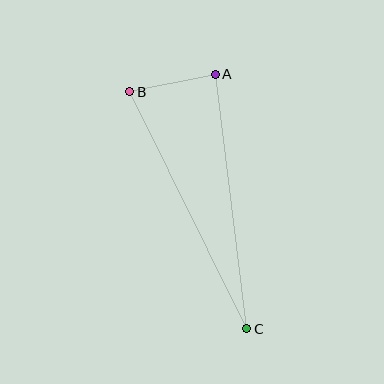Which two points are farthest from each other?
Points B and C are farthest from each other.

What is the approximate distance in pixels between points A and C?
The distance between A and C is approximately 257 pixels.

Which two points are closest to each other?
Points A and B are closest to each other.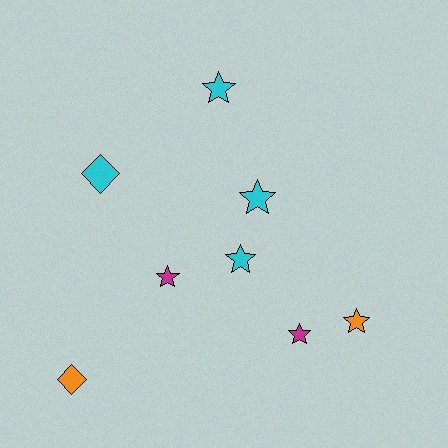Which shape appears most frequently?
Star, with 6 objects.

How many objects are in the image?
There are 8 objects.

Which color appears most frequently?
Cyan, with 4 objects.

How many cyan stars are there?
There are 3 cyan stars.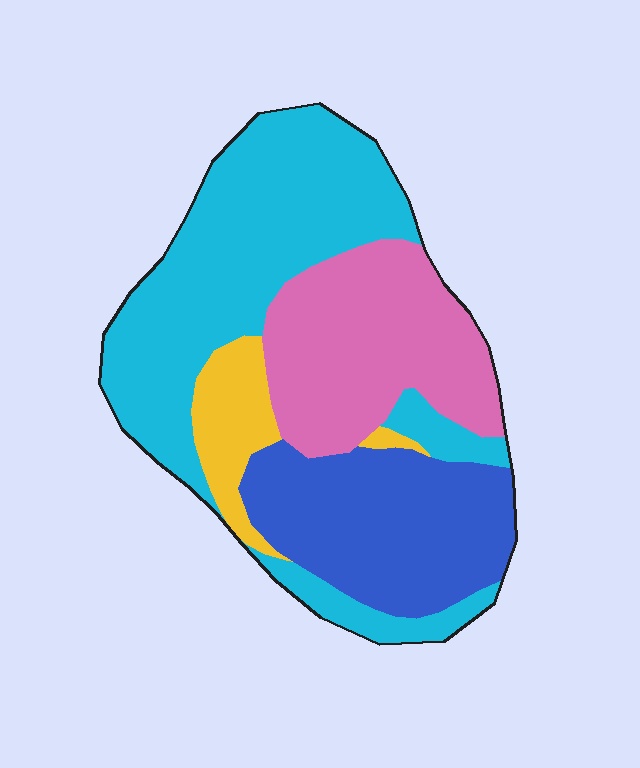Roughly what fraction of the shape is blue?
Blue takes up between a sixth and a third of the shape.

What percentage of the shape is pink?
Pink takes up less than a quarter of the shape.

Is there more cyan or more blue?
Cyan.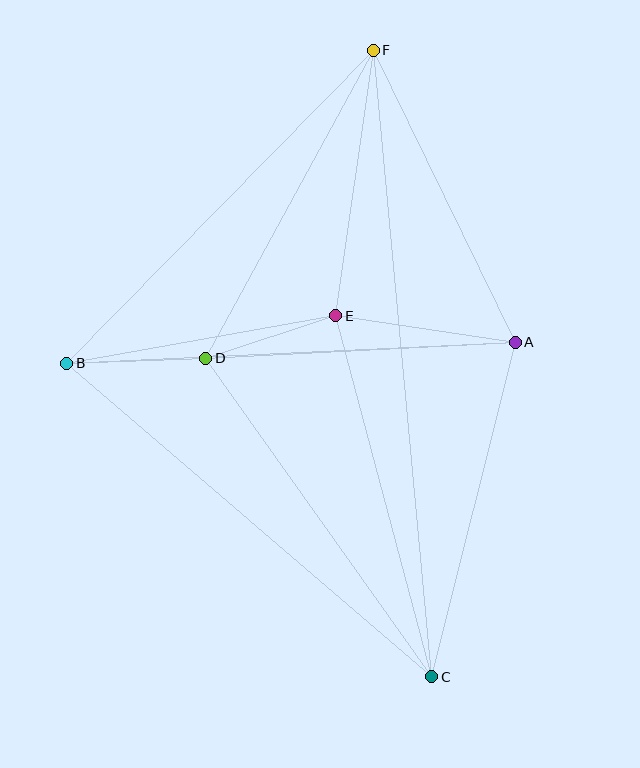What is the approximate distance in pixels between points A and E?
The distance between A and E is approximately 182 pixels.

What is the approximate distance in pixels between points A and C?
The distance between A and C is approximately 345 pixels.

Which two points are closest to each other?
Points D and E are closest to each other.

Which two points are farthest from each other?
Points C and F are farthest from each other.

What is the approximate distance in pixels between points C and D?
The distance between C and D is approximately 391 pixels.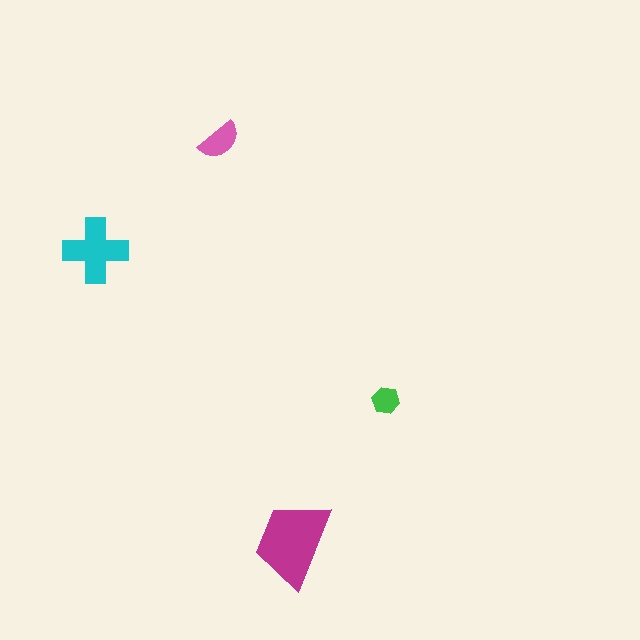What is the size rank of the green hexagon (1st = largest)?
4th.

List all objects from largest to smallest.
The magenta trapezoid, the cyan cross, the pink semicircle, the green hexagon.